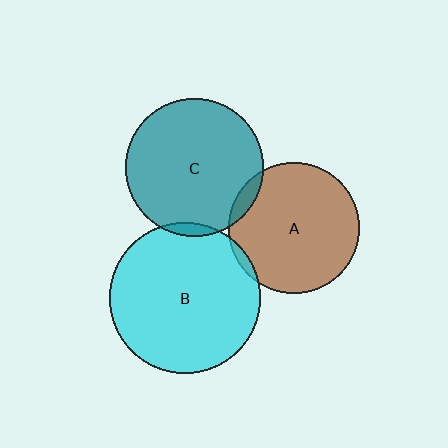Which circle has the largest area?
Circle B (cyan).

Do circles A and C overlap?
Yes.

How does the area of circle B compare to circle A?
Approximately 1.3 times.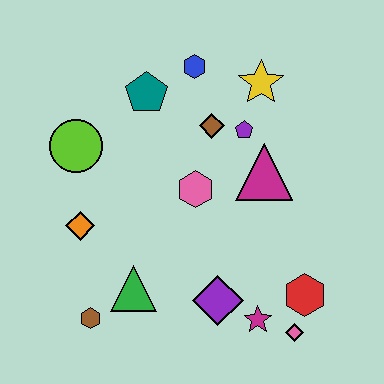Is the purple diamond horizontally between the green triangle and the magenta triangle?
Yes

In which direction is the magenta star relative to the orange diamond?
The magenta star is to the right of the orange diamond.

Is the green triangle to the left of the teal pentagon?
Yes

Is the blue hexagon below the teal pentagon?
No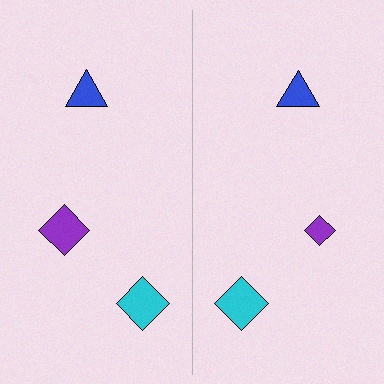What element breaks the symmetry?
The purple diamond on the right side has a different size than its mirror counterpart.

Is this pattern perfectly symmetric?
No, the pattern is not perfectly symmetric. The purple diamond on the right side has a different size than its mirror counterpart.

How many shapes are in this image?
There are 6 shapes in this image.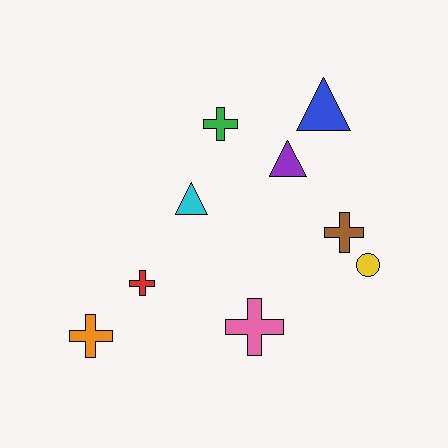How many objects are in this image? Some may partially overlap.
There are 9 objects.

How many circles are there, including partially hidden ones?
There is 1 circle.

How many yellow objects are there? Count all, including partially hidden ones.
There is 1 yellow object.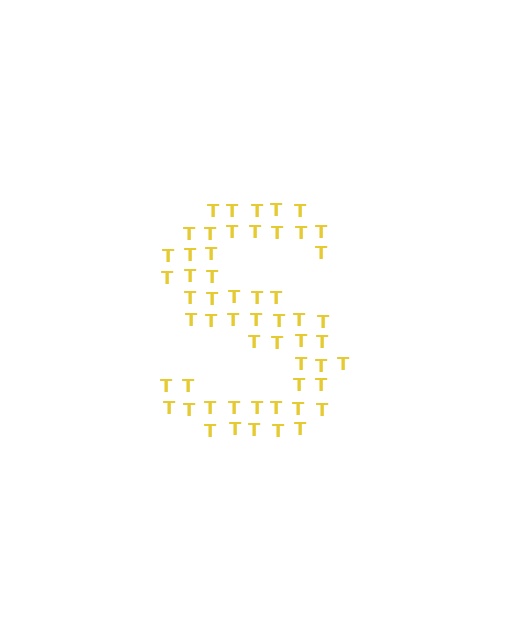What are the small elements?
The small elements are letter T's.